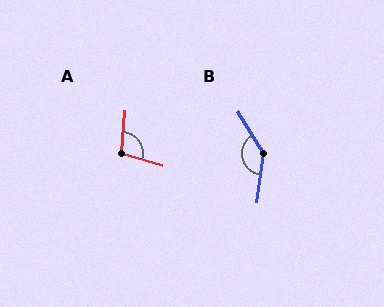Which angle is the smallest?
A, at approximately 102 degrees.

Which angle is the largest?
B, at approximately 141 degrees.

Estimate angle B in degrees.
Approximately 141 degrees.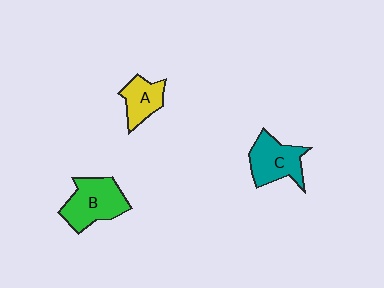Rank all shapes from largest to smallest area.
From largest to smallest: B (green), C (teal), A (yellow).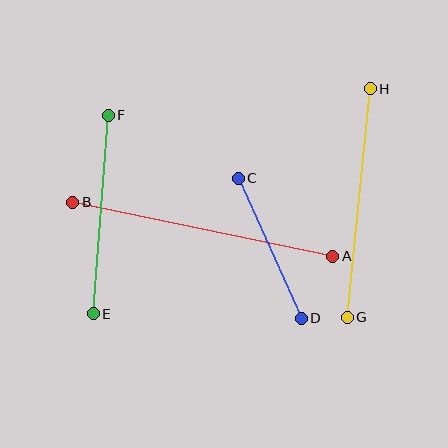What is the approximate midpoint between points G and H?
The midpoint is at approximately (359, 203) pixels.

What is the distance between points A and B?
The distance is approximately 266 pixels.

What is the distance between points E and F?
The distance is approximately 199 pixels.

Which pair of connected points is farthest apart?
Points A and B are farthest apart.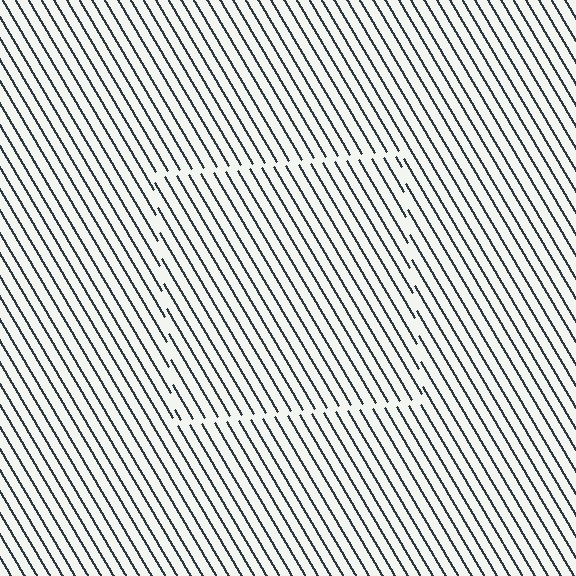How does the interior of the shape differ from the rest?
The interior of the shape contains the same grating, shifted by half a period — the contour is defined by the phase discontinuity where line-ends from the inner and outer gratings abut.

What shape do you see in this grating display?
An illusory square. The interior of the shape contains the same grating, shifted by half a period — the contour is defined by the phase discontinuity where line-ends from the inner and outer gratings abut.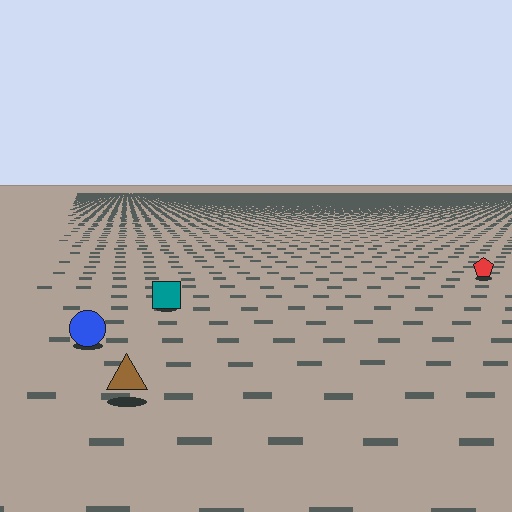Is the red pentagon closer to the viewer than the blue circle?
No. The blue circle is closer — you can tell from the texture gradient: the ground texture is coarser near it.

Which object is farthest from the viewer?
The red pentagon is farthest from the viewer. It appears smaller and the ground texture around it is denser.